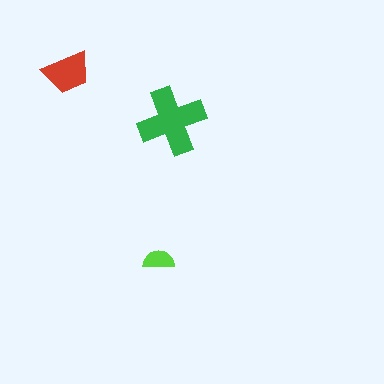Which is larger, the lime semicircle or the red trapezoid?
The red trapezoid.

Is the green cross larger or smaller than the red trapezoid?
Larger.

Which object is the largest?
The green cross.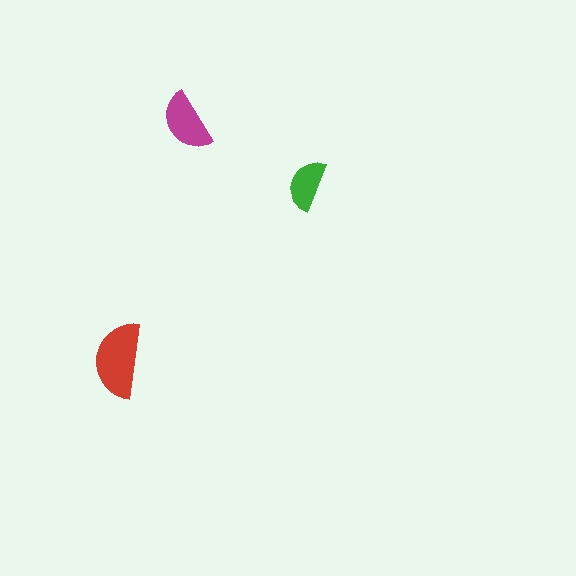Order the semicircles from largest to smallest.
the red one, the magenta one, the green one.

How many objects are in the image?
There are 3 objects in the image.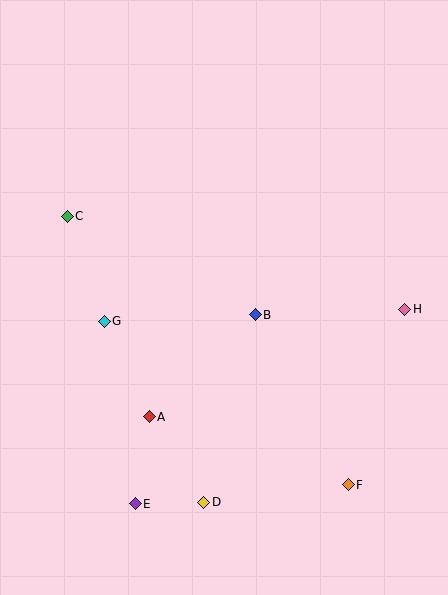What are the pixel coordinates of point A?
Point A is at (149, 417).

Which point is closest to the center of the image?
Point B at (255, 315) is closest to the center.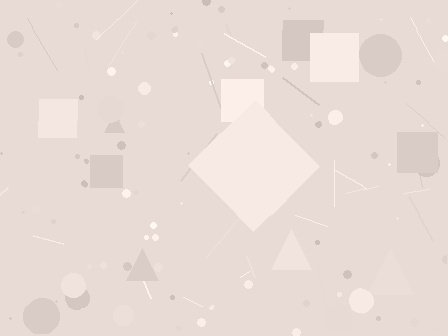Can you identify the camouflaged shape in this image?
The camouflaged shape is a diamond.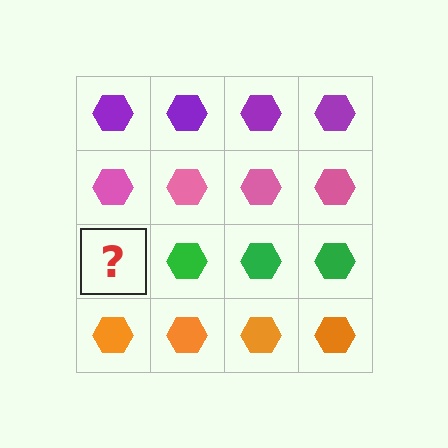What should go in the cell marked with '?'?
The missing cell should contain a green hexagon.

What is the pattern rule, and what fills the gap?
The rule is that each row has a consistent color. The gap should be filled with a green hexagon.